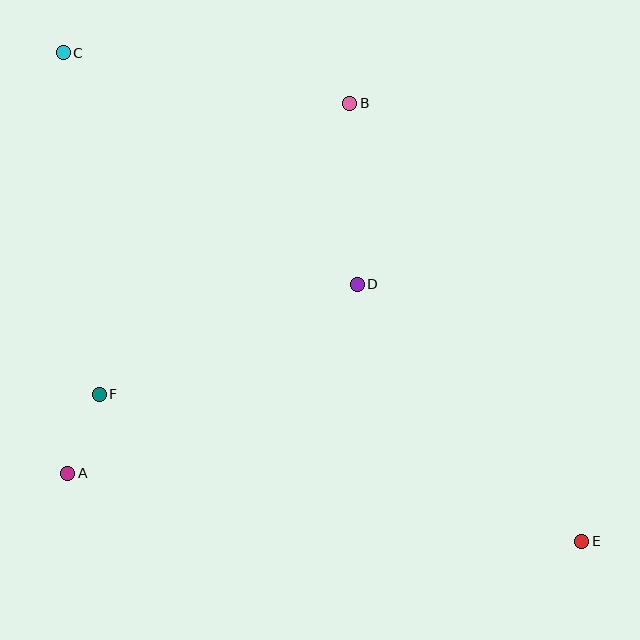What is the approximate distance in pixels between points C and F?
The distance between C and F is approximately 343 pixels.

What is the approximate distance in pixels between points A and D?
The distance between A and D is approximately 346 pixels.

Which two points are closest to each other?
Points A and F are closest to each other.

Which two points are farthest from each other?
Points C and E are farthest from each other.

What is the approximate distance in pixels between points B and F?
The distance between B and F is approximately 384 pixels.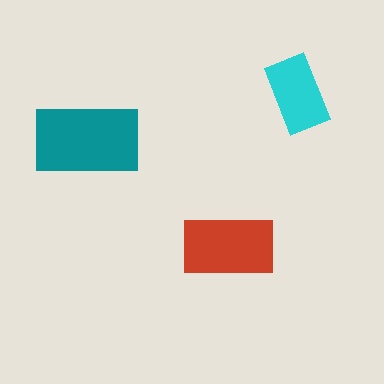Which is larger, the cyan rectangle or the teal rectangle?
The teal one.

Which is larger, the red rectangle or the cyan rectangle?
The red one.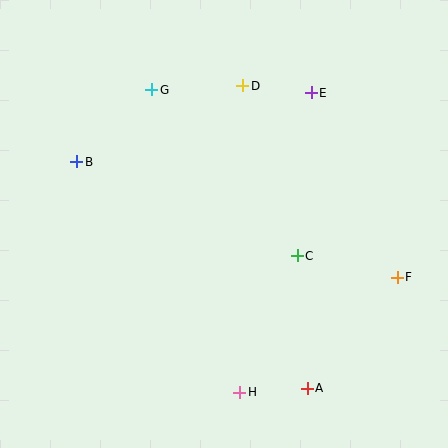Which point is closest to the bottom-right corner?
Point A is closest to the bottom-right corner.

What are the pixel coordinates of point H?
Point H is at (240, 392).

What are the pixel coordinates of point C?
Point C is at (297, 256).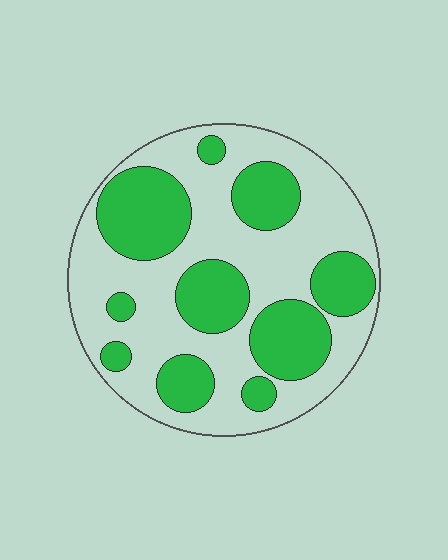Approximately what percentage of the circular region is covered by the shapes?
Approximately 40%.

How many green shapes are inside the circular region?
10.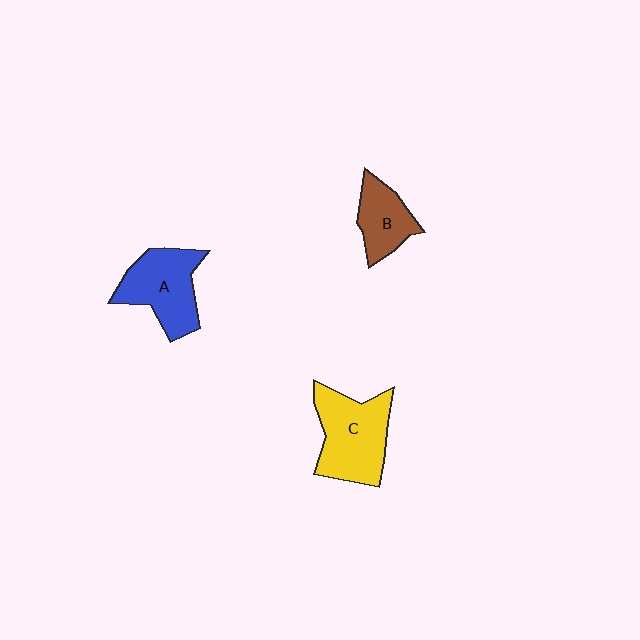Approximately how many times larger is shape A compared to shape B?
Approximately 1.5 times.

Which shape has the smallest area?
Shape B (brown).